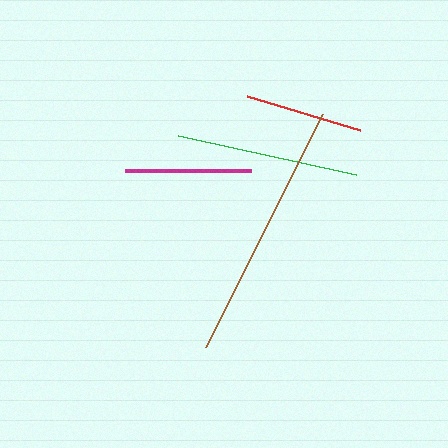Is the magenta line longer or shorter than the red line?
The magenta line is longer than the red line.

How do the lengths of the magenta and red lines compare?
The magenta and red lines are approximately the same length.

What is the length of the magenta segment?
The magenta segment is approximately 126 pixels long.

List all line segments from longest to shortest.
From longest to shortest: brown, green, magenta, red.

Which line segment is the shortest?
The red line is the shortest at approximately 117 pixels.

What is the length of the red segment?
The red segment is approximately 117 pixels long.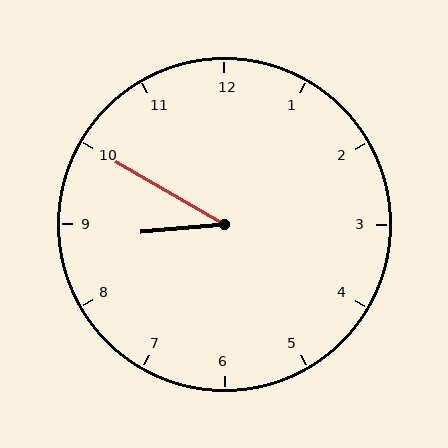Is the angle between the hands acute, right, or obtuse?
It is acute.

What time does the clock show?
8:50.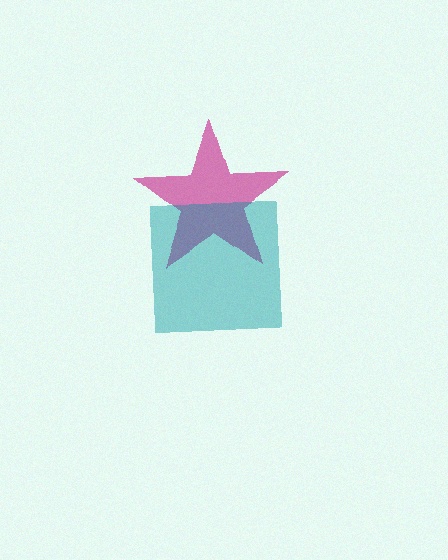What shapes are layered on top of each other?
The layered shapes are: a magenta star, a teal square.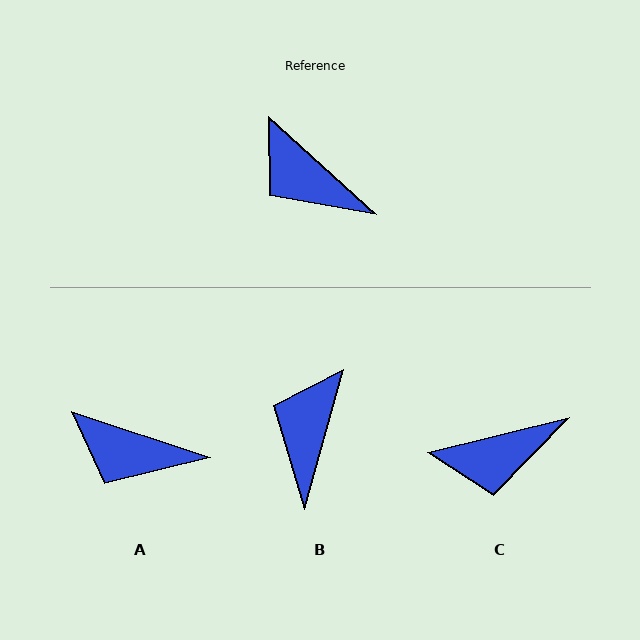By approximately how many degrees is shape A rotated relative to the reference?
Approximately 24 degrees counter-clockwise.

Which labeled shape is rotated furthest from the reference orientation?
B, about 63 degrees away.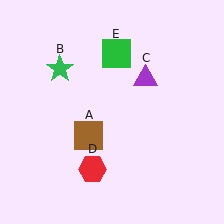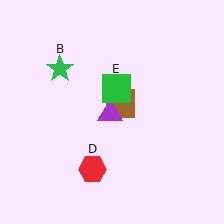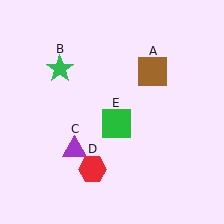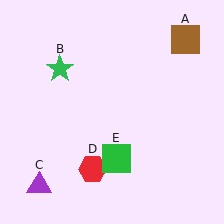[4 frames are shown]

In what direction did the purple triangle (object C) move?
The purple triangle (object C) moved down and to the left.